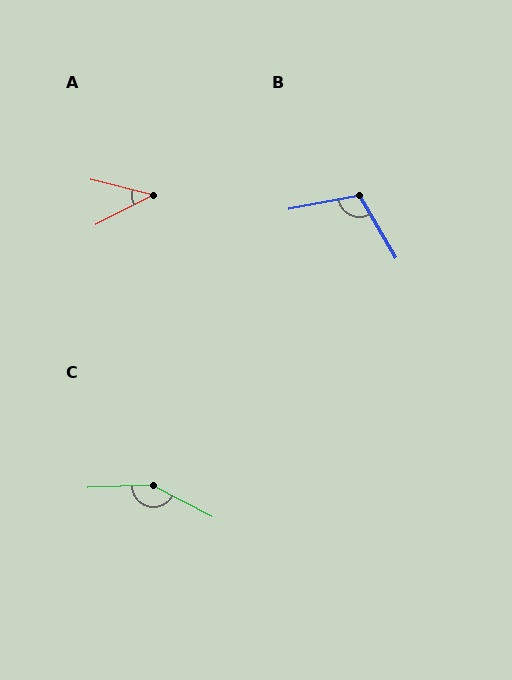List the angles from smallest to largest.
A (41°), B (109°), C (150°).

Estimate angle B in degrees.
Approximately 109 degrees.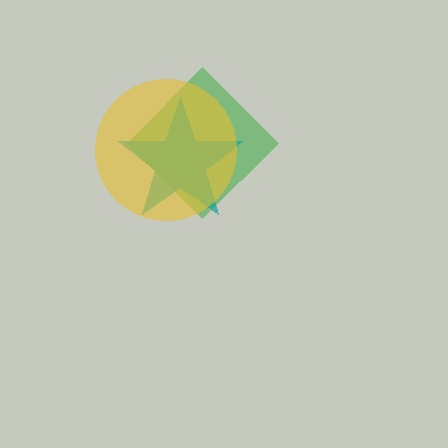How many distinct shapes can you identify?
There are 3 distinct shapes: a green diamond, a teal star, a yellow circle.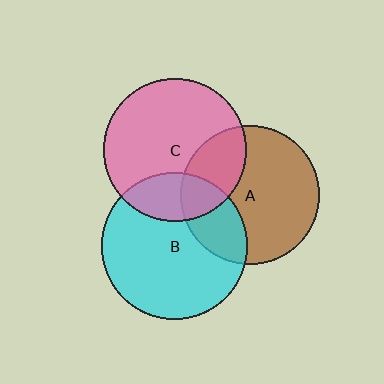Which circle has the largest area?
Circle B (cyan).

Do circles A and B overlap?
Yes.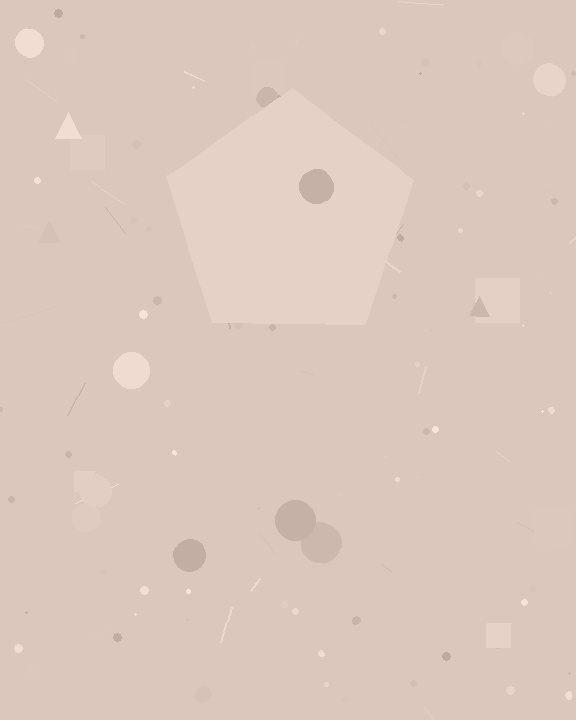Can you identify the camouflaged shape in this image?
The camouflaged shape is a pentagon.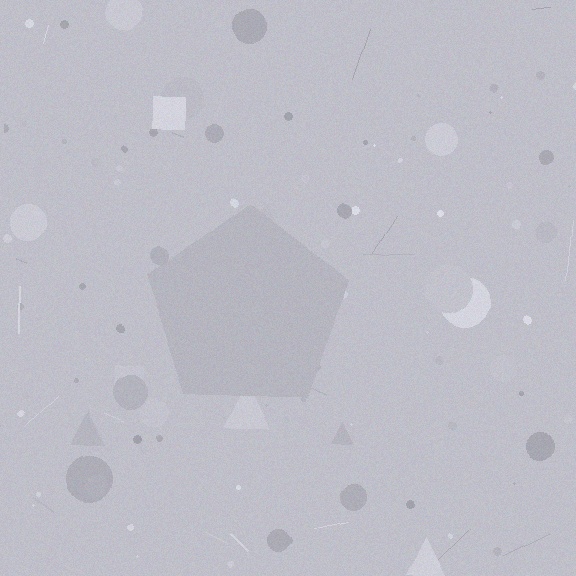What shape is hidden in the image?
A pentagon is hidden in the image.